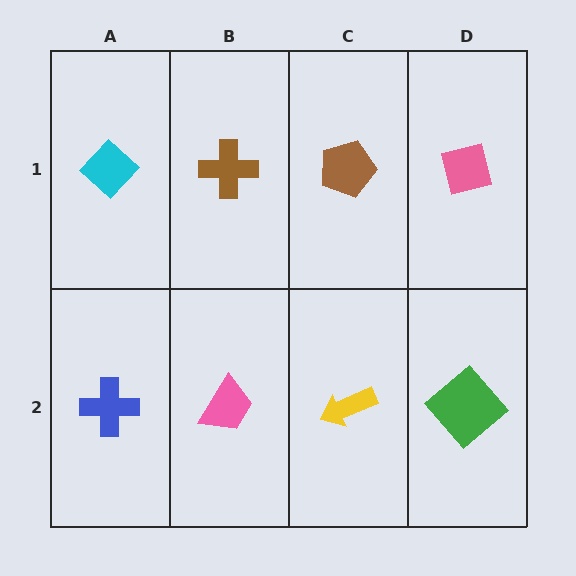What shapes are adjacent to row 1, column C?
A yellow arrow (row 2, column C), a brown cross (row 1, column B), a pink square (row 1, column D).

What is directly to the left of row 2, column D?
A yellow arrow.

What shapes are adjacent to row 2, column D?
A pink square (row 1, column D), a yellow arrow (row 2, column C).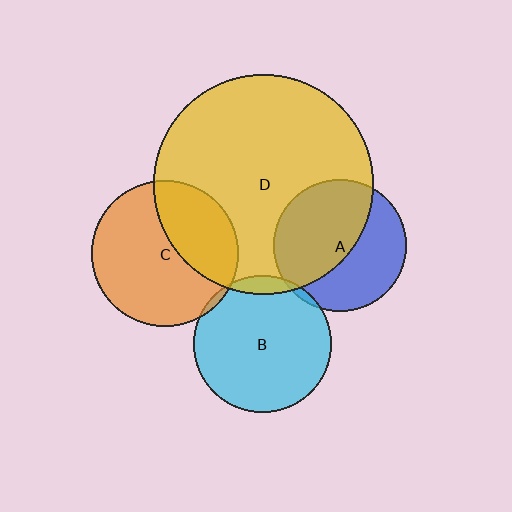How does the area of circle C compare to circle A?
Approximately 1.2 times.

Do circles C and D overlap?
Yes.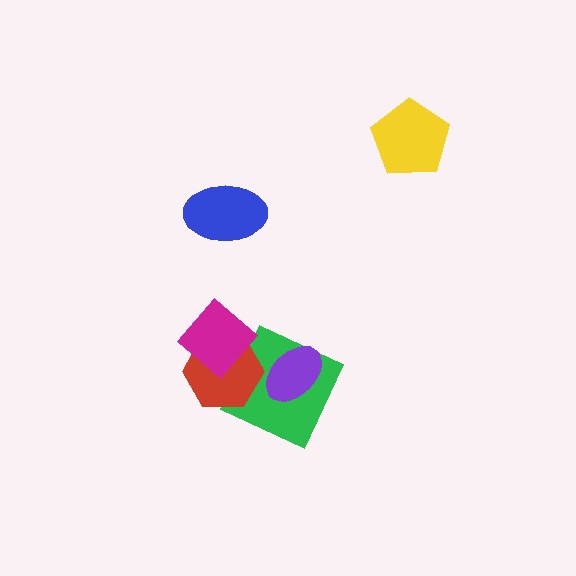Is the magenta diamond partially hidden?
No, no other shape covers it.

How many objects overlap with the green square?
2 objects overlap with the green square.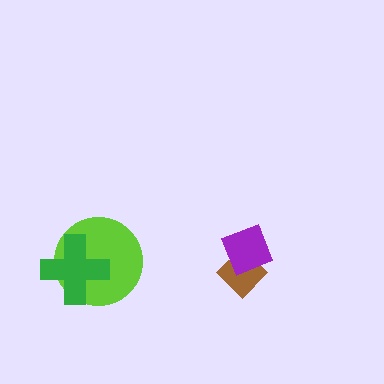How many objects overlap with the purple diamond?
1 object overlaps with the purple diamond.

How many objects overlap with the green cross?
1 object overlaps with the green cross.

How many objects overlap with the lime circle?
1 object overlaps with the lime circle.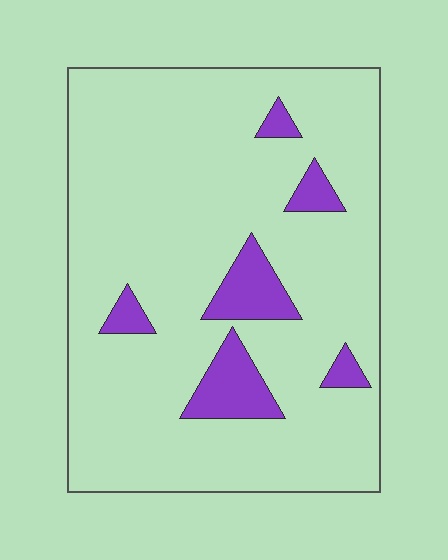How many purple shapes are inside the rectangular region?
6.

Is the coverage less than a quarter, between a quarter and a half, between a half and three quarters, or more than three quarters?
Less than a quarter.